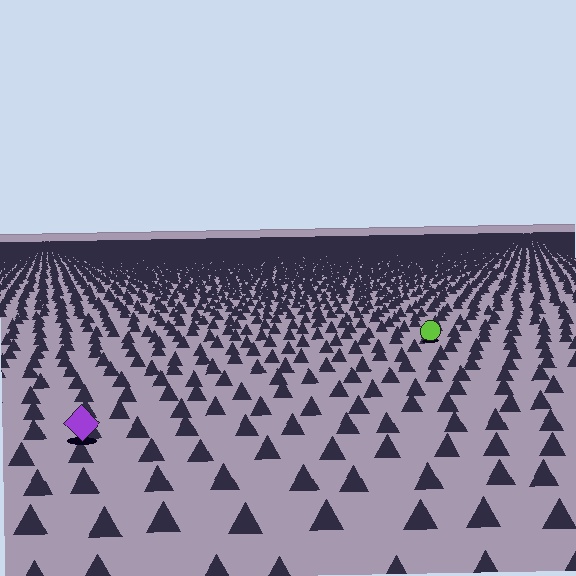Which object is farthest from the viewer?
The lime circle is farthest from the viewer. It appears smaller and the ground texture around it is denser.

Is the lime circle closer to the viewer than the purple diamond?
No. The purple diamond is closer — you can tell from the texture gradient: the ground texture is coarser near it.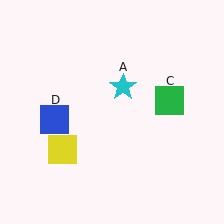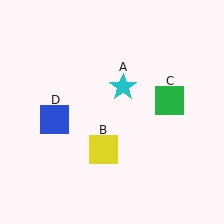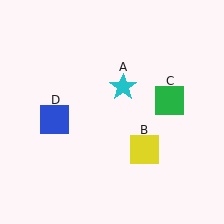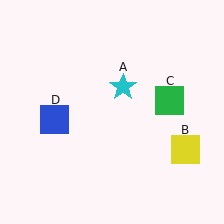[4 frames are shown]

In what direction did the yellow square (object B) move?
The yellow square (object B) moved right.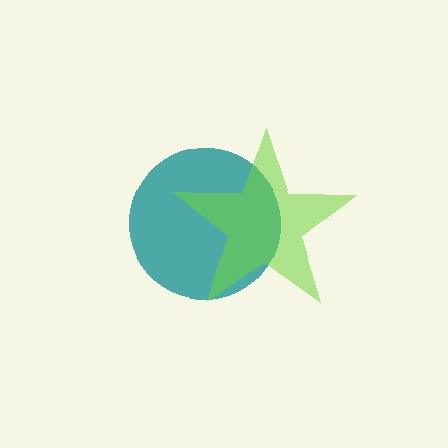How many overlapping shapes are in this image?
There are 2 overlapping shapes in the image.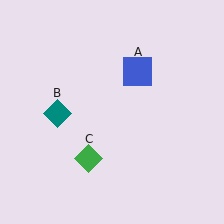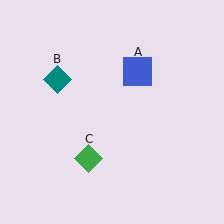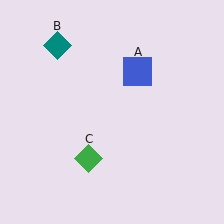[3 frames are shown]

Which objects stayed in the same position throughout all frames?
Blue square (object A) and green diamond (object C) remained stationary.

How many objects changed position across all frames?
1 object changed position: teal diamond (object B).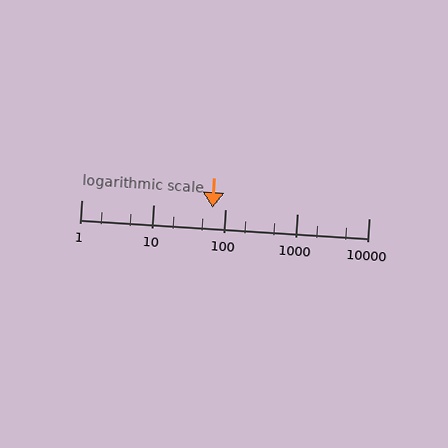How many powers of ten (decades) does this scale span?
The scale spans 4 decades, from 1 to 10000.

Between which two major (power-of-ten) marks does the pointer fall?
The pointer is between 10 and 100.